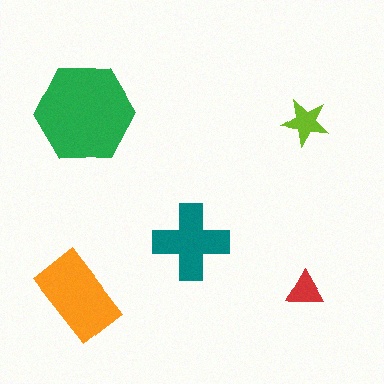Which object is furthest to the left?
The orange rectangle is leftmost.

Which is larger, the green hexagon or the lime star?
The green hexagon.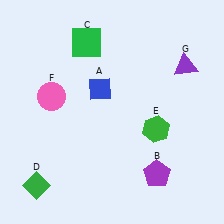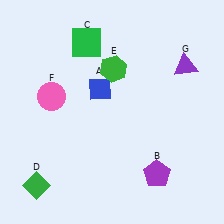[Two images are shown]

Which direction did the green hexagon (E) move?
The green hexagon (E) moved up.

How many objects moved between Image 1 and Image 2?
1 object moved between the two images.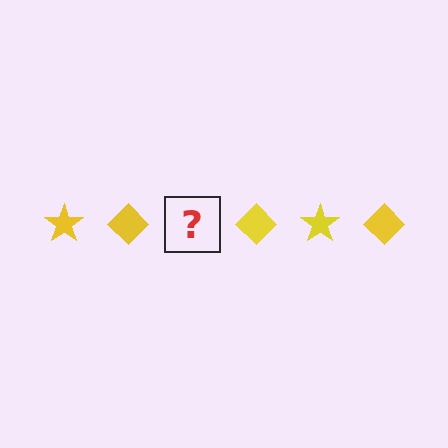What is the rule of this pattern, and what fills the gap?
The rule is that the pattern cycles through star, diamond shapes in yellow. The gap should be filled with a yellow star.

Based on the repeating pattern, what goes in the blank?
The blank should be a yellow star.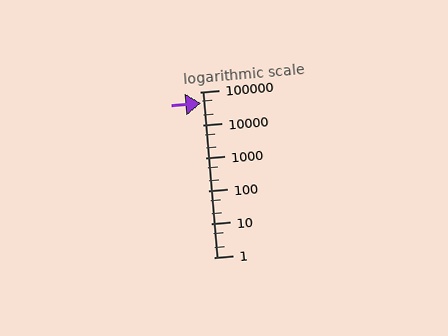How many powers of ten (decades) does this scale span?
The scale spans 5 decades, from 1 to 100000.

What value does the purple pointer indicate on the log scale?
The pointer indicates approximately 44000.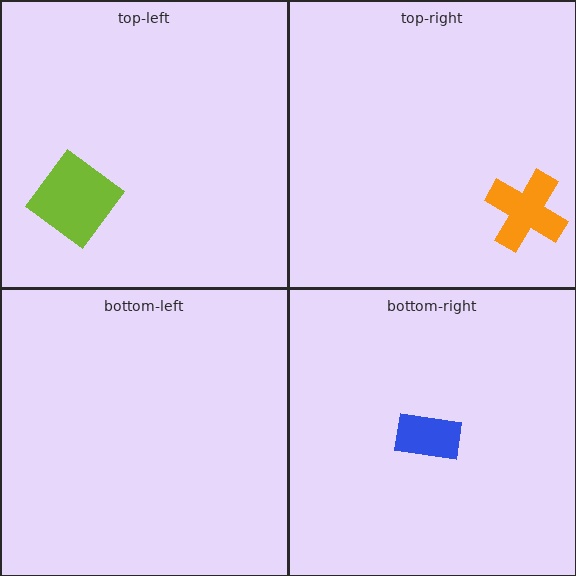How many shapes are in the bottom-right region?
1.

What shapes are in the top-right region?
The orange cross.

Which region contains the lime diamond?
The top-left region.